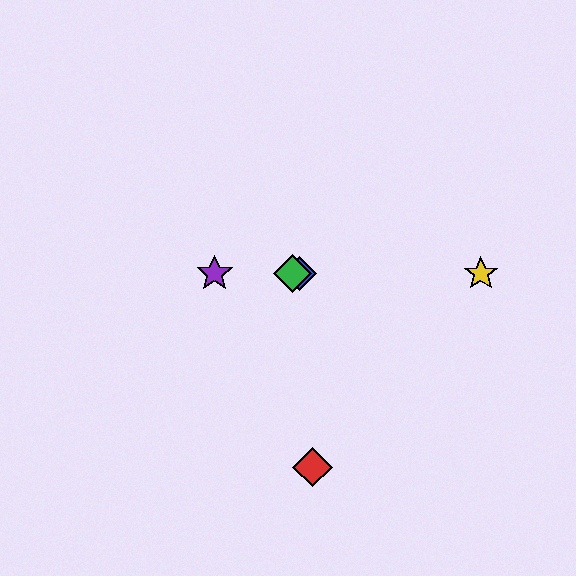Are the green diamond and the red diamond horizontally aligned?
No, the green diamond is at y≈274 and the red diamond is at y≈467.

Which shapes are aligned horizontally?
The blue diamond, the green diamond, the yellow star, the purple star are aligned horizontally.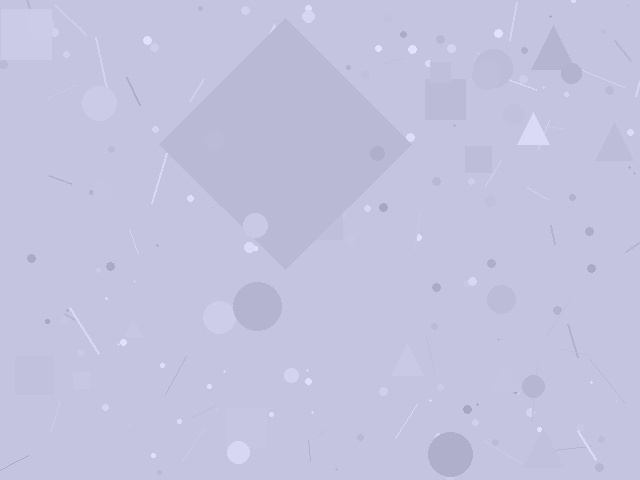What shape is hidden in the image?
A diamond is hidden in the image.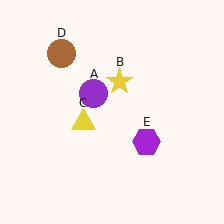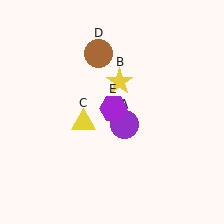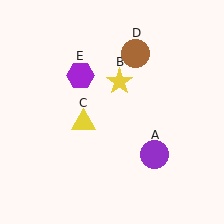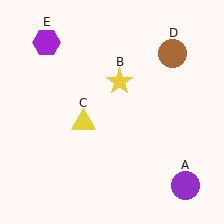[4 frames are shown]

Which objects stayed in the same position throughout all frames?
Yellow star (object B) and yellow triangle (object C) remained stationary.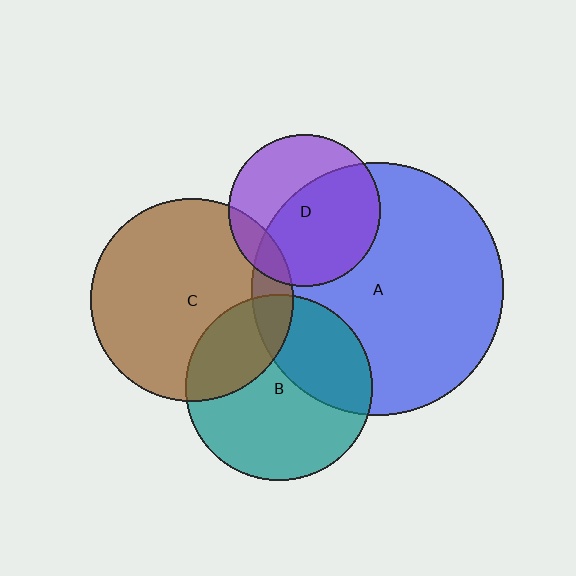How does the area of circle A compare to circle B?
Approximately 1.8 times.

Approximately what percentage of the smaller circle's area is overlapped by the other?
Approximately 25%.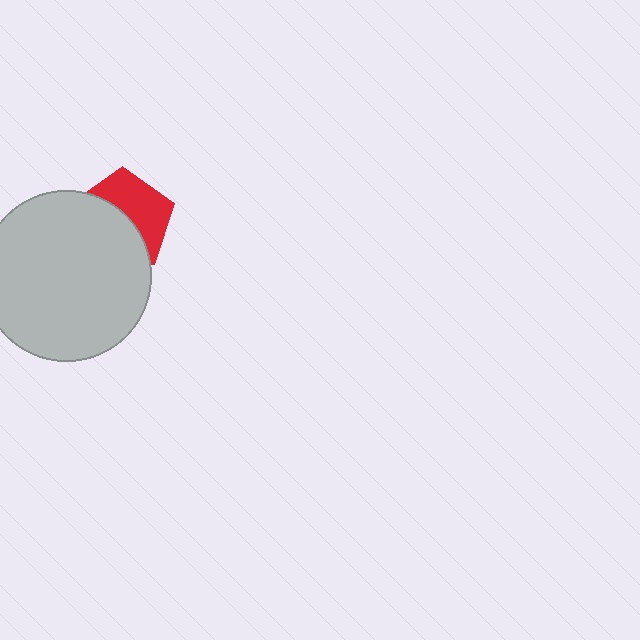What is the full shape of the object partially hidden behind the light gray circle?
The partially hidden object is a red pentagon.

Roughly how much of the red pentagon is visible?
About half of it is visible (roughly 46%).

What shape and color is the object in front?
The object in front is a light gray circle.